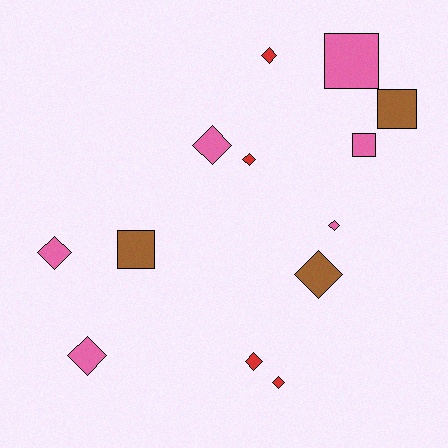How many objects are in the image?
There are 13 objects.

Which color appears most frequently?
Pink, with 6 objects.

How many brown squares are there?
There are 2 brown squares.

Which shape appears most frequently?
Diamond, with 9 objects.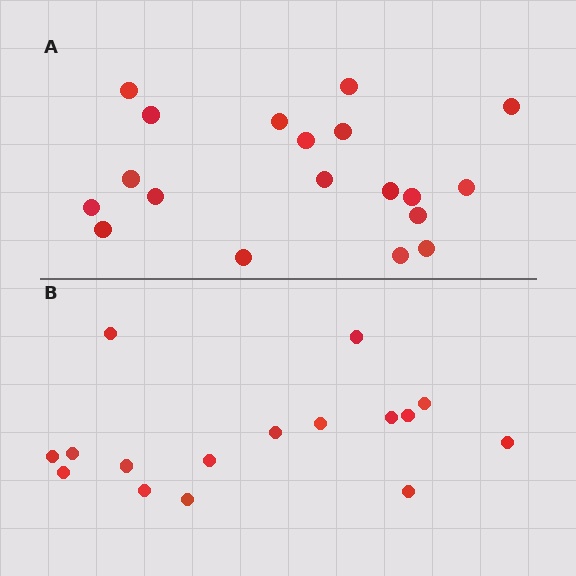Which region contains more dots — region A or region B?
Region A (the top region) has more dots.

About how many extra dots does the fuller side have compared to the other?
Region A has just a few more — roughly 2 or 3 more dots than region B.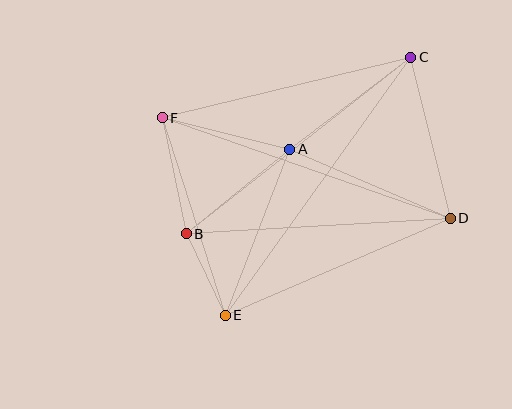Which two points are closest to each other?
Points B and E are closest to each other.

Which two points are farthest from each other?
Points C and E are farthest from each other.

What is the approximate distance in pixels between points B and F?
The distance between B and F is approximately 118 pixels.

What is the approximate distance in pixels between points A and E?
The distance between A and E is approximately 178 pixels.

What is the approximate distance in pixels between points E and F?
The distance between E and F is approximately 207 pixels.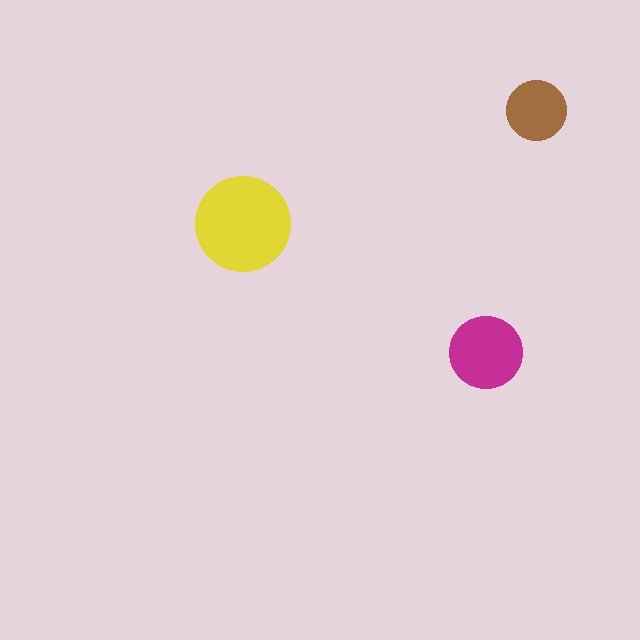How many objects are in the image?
There are 3 objects in the image.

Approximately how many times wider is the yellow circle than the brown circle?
About 1.5 times wider.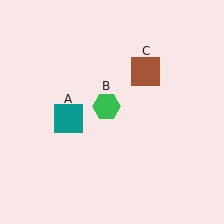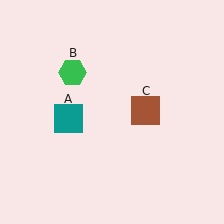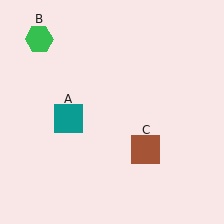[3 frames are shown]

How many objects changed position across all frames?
2 objects changed position: green hexagon (object B), brown square (object C).